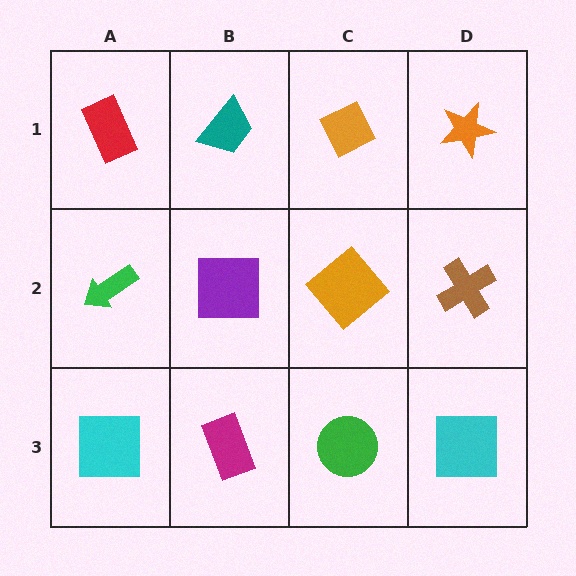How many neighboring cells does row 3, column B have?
3.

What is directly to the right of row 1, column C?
An orange star.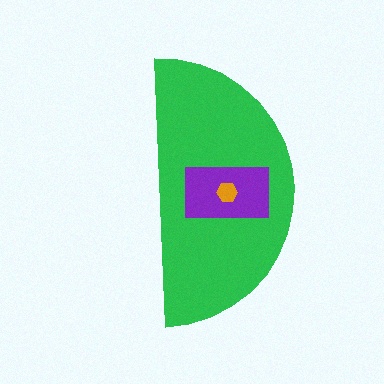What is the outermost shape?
The green semicircle.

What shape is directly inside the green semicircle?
The purple rectangle.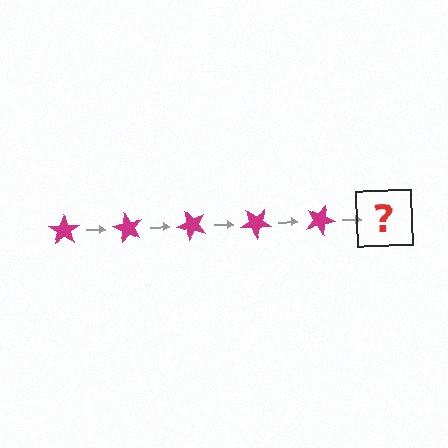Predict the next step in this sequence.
The next step is a magenta star rotated 300 degrees.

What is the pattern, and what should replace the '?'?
The pattern is that the star rotates 60 degrees each step. The '?' should be a magenta star rotated 300 degrees.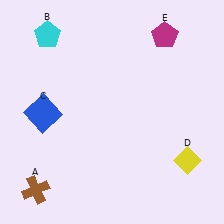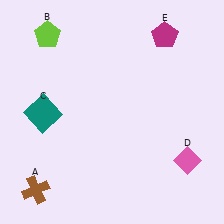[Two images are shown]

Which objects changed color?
B changed from cyan to lime. C changed from blue to teal. D changed from yellow to pink.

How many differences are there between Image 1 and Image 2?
There are 3 differences between the two images.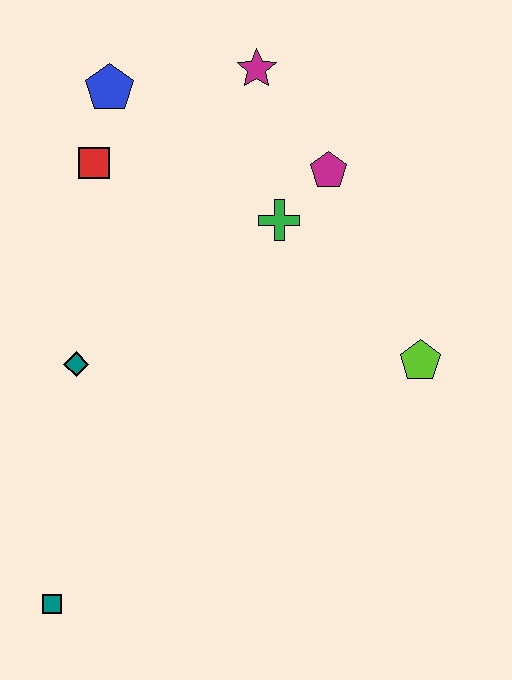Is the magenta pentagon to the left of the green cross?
No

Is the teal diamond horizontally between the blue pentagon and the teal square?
Yes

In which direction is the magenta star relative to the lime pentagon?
The magenta star is above the lime pentagon.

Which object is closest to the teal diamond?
The red square is closest to the teal diamond.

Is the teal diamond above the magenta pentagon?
No